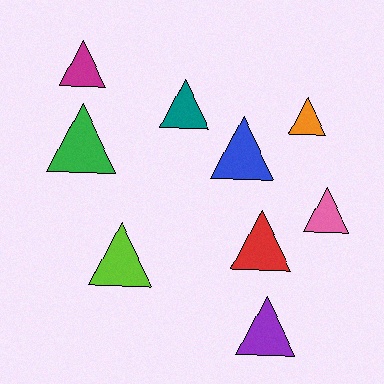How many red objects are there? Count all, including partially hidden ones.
There is 1 red object.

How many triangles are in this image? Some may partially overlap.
There are 9 triangles.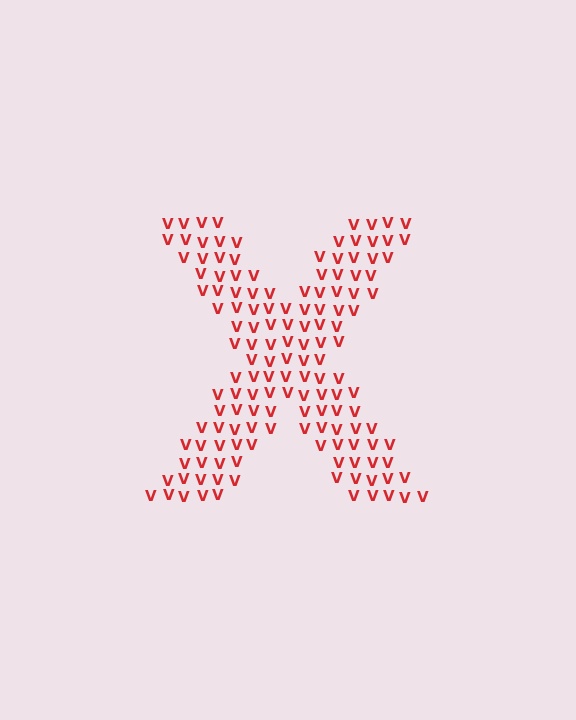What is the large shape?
The large shape is the letter X.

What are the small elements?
The small elements are letter V's.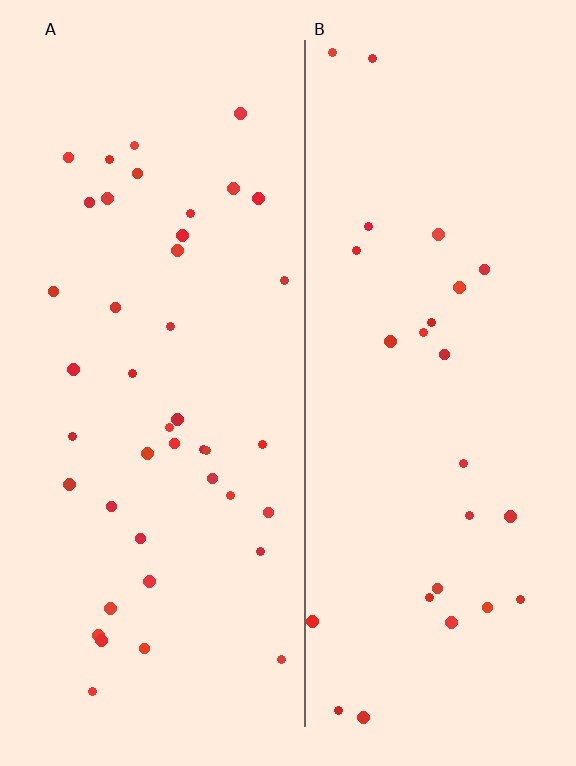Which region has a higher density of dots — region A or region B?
A (the left).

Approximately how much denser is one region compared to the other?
Approximately 1.6× — region A over region B.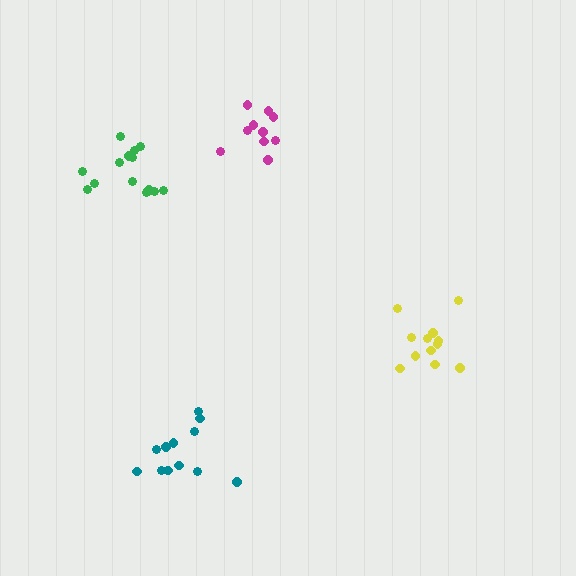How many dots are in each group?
Group 1: 12 dots, Group 2: 12 dots, Group 3: 10 dots, Group 4: 14 dots (48 total).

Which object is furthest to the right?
The yellow cluster is rightmost.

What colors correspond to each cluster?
The clusters are colored: teal, yellow, magenta, green.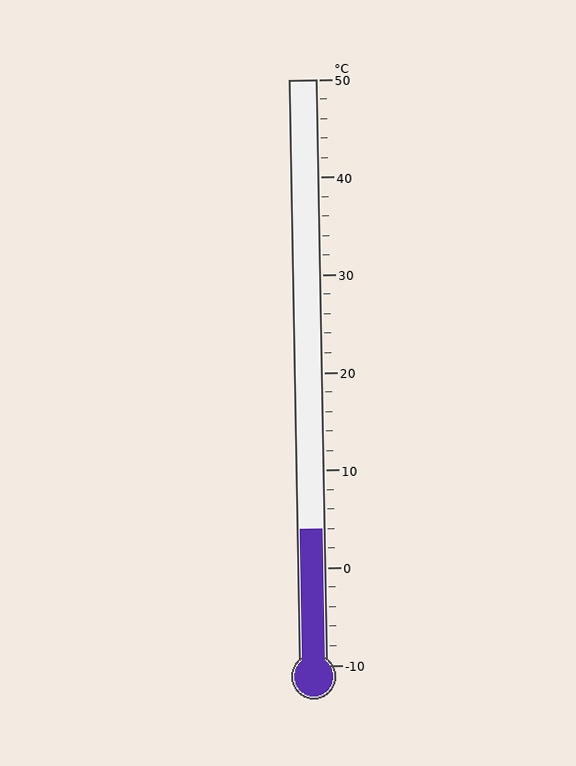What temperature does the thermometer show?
The thermometer shows approximately 4°C.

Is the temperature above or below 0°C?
The temperature is above 0°C.